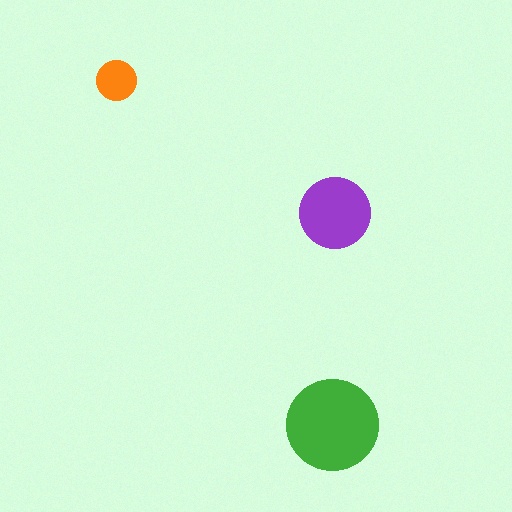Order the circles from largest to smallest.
the green one, the purple one, the orange one.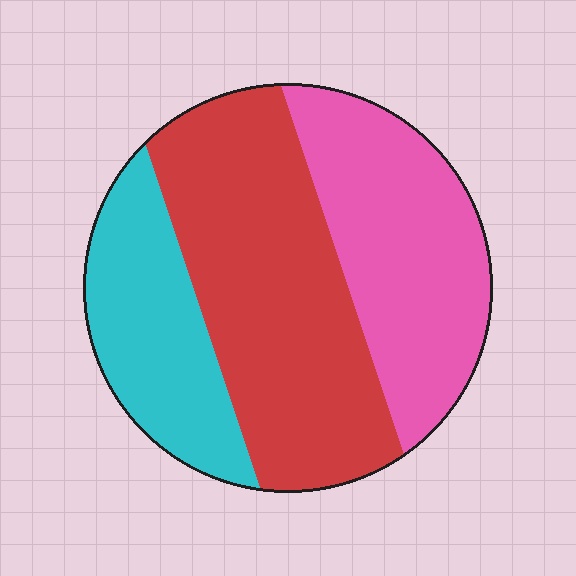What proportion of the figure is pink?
Pink takes up about one third (1/3) of the figure.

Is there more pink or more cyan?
Pink.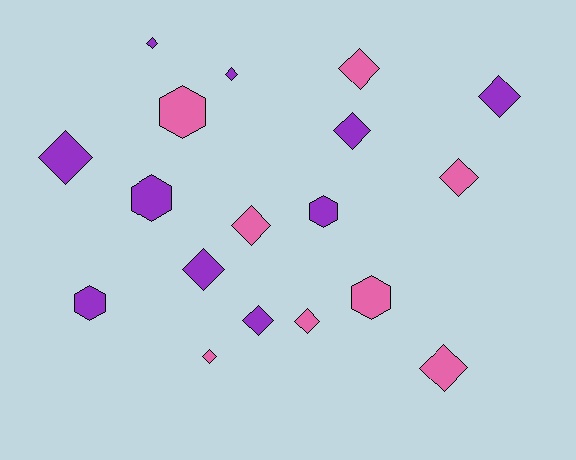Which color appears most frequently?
Purple, with 10 objects.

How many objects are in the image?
There are 18 objects.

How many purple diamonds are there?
There are 7 purple diamonds.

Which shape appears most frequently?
Diamond, with 13 objects.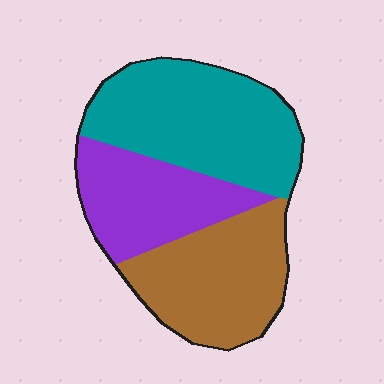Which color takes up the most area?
Teal, at roughly 40%.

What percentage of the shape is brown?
Brown covers about 35% of the shape.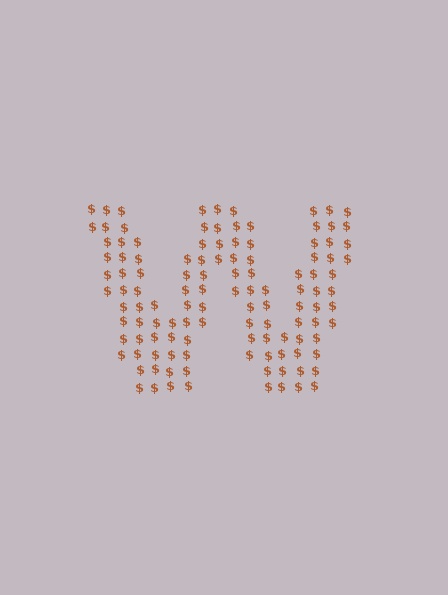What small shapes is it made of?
It is made of small dollar signs.